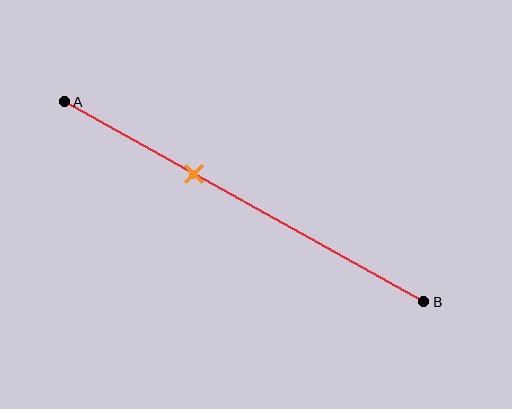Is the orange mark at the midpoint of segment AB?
No, the mark is at about 35% from A, not at the 50% midpoint.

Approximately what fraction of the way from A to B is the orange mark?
The orange mark is approximately 35% of the way from A to B.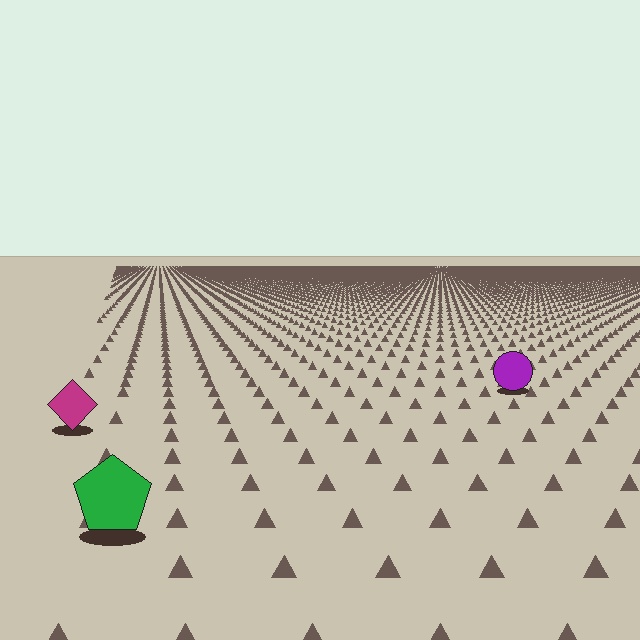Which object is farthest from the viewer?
The purple circle is farthest from the viewer. It appears smaller and the ground texture around it is denser.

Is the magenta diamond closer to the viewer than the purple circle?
Yes. The magenta diamond is closer — you can tell from the texture gradient: the ground texture is coarser near it.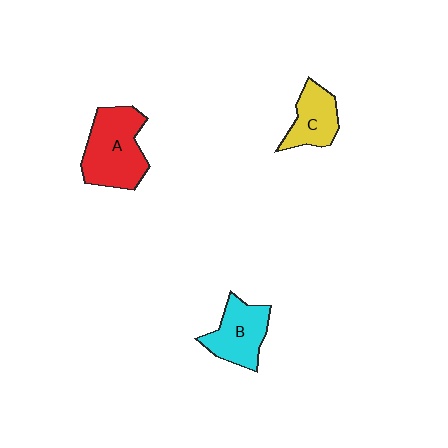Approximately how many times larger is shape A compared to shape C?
Approximately 1.7 times.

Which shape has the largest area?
Shape A (red).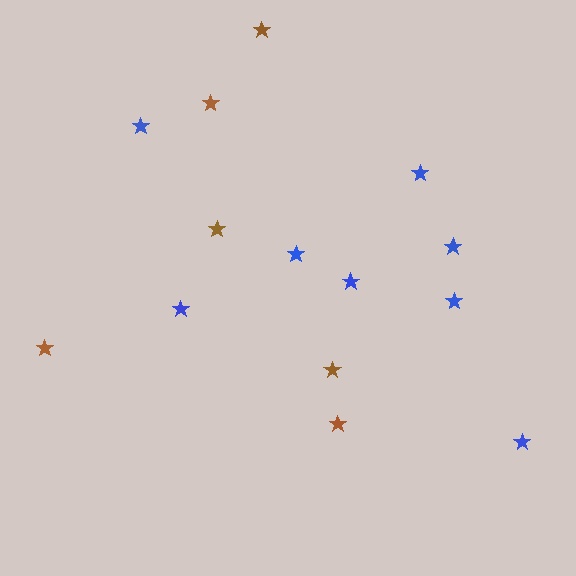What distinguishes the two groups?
There are 2 groups: one group of blue stars (8) and one group of brown stars (6).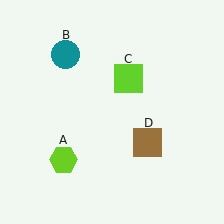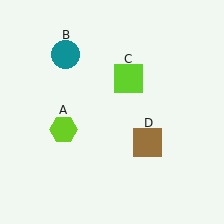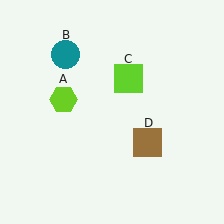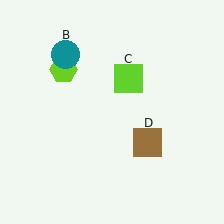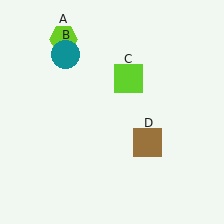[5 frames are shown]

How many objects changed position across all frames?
1 object changed position: lime hexagon (object A).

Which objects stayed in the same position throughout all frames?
Teal circle (object B) and lime square (object C) and brown square (object D) remained stationary.